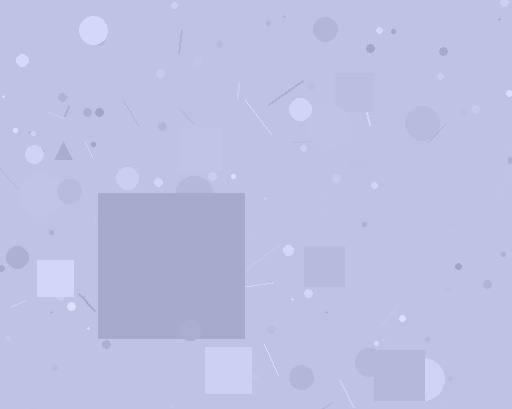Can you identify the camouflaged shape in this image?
The camouflaged shape is a square.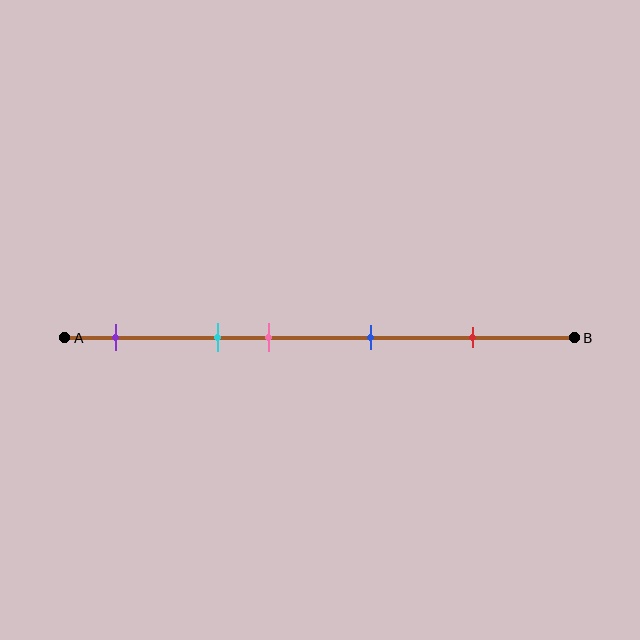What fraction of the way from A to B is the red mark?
The red mark is approximately 80% (0.8) of the way from A to B.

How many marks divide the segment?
There are 5 marks dividing the segment.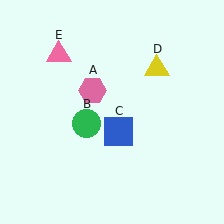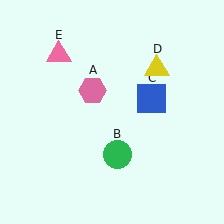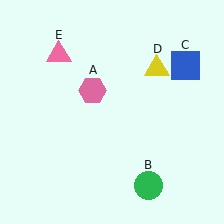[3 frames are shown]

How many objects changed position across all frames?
2 objects changed position: green circle (object B), blue square (object C).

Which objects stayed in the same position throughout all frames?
Pink hexagon (object A) and yellow triangle (object D) and pink triangle (object E) remained stationary.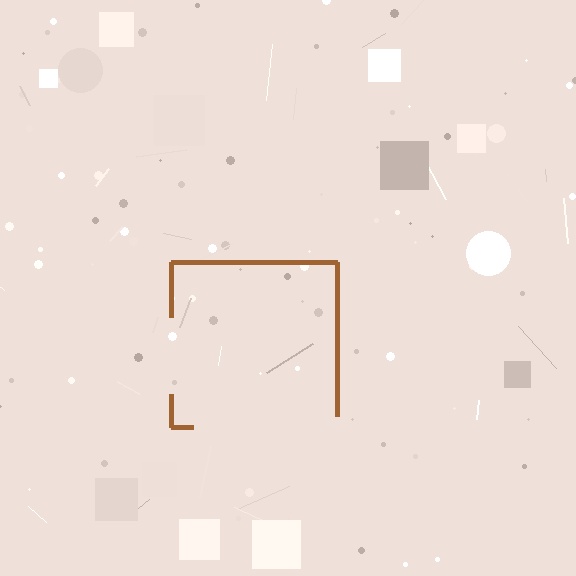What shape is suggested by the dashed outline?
The dashed outline suggests a square.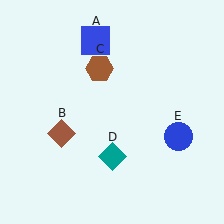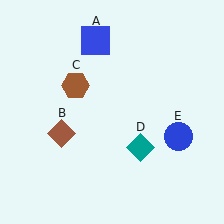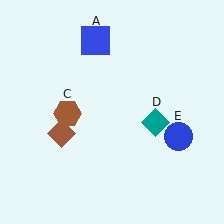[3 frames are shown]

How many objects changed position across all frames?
2 objects changed position: brown hexagon (object C), teal diamond (object D).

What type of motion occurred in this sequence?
The brown hexagon (object C), teal diamond (object D) rotated counterclockwise around the center of the scene.